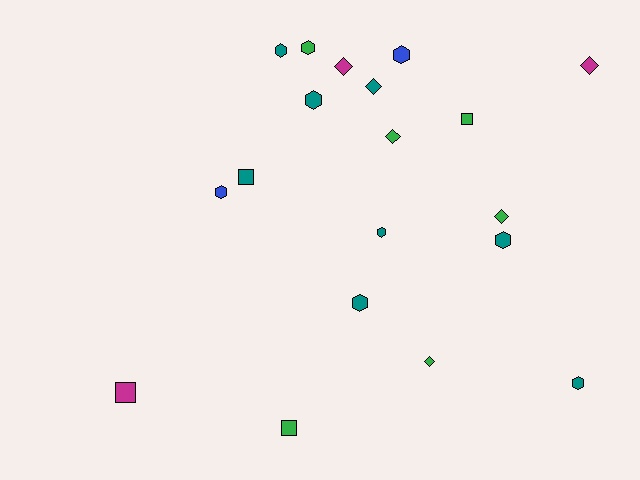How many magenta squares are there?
There is 1 magenta square.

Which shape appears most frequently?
Hexagon, with 9 objects.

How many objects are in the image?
There are 19 objects.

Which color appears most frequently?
Teal, with 8 objects.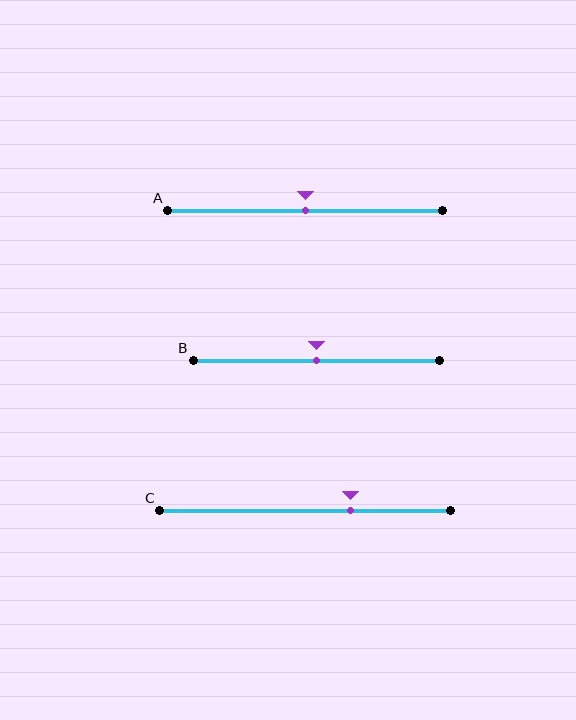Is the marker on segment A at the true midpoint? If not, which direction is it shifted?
Yes, the marker on segment A is at the true midpoint.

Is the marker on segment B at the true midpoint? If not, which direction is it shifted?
Yes, the marker on segment B is at the true midpoint.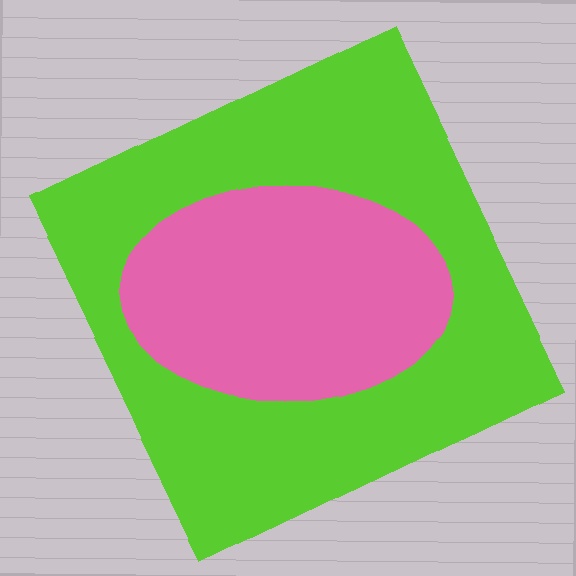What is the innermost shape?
The pink ellipse.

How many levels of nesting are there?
2.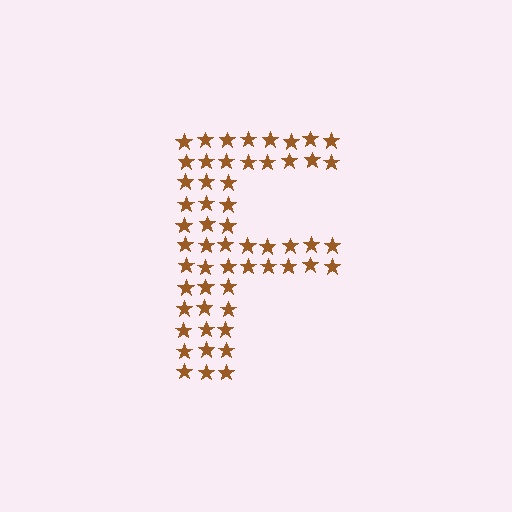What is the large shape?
The large shape is the letter F.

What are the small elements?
The small elements are stars.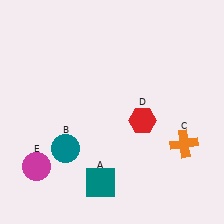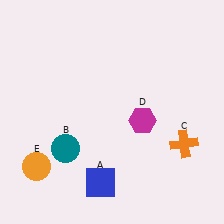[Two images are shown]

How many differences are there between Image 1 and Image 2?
There are 3 differences between the two images.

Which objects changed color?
A changed from teal to blue. D changed from red to magenta. E changed from magenta to orange.